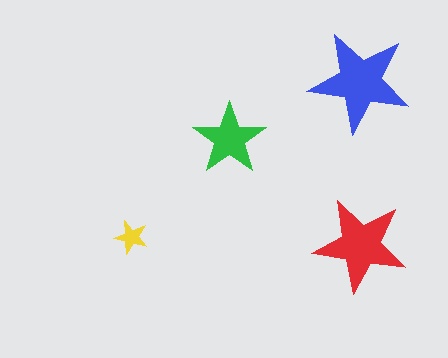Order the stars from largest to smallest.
the blue one, the red one, the green one, the yellow one.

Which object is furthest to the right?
The red star is rightmost.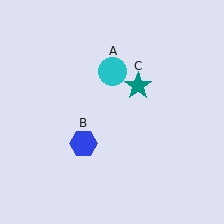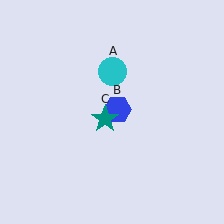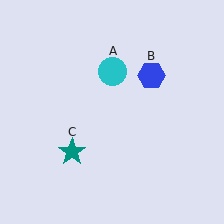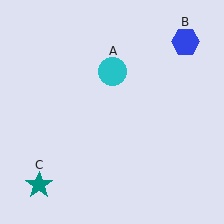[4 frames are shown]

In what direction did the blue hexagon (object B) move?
The blue hexagon (object B) moved up and to the right.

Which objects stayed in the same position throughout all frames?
Cyan circle (object A) remained stationary.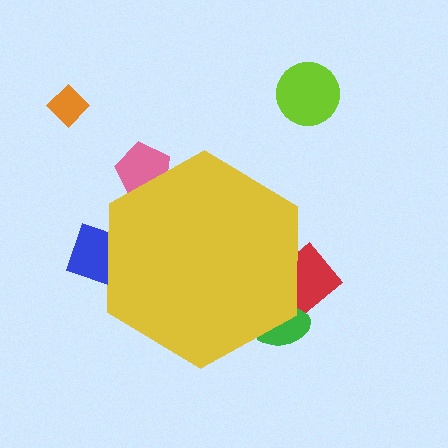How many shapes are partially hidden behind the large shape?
4 shapes are partially hidden.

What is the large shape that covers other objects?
A yellow hexagon.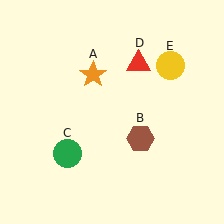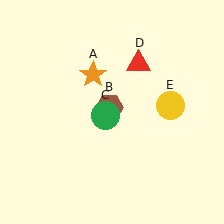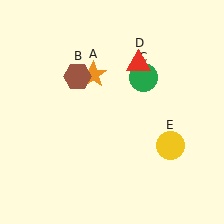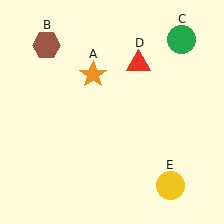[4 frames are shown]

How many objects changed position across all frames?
3 objects changed position: brown hexagon (object B), green circle (object C), yellow circle (object E).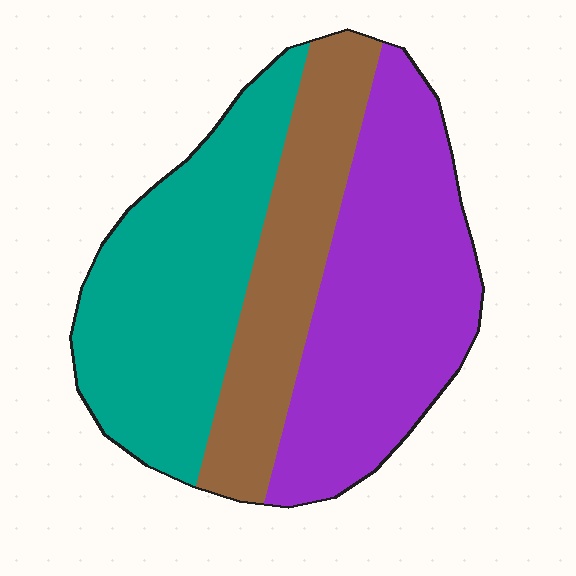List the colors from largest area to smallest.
From largest to smallest: purple, teal, brown.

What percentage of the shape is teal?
Teal covers roughly 35% of the shape.